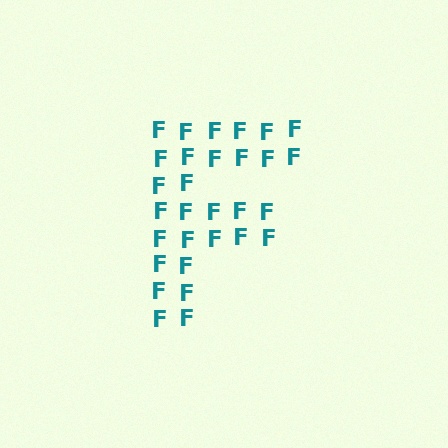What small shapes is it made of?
It is made of small letter F's.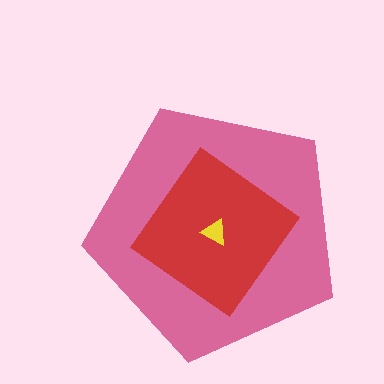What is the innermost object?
The yellow triangle.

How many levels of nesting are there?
3.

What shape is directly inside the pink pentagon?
The red diamond.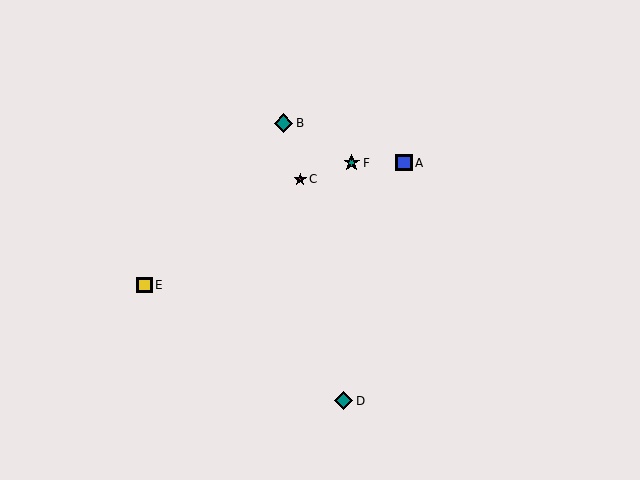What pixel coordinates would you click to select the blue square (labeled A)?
Click at (404, 163) to select the blue square A.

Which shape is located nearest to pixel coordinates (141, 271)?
The yellow square (labeled E) at (144, 285) is nearest to that location.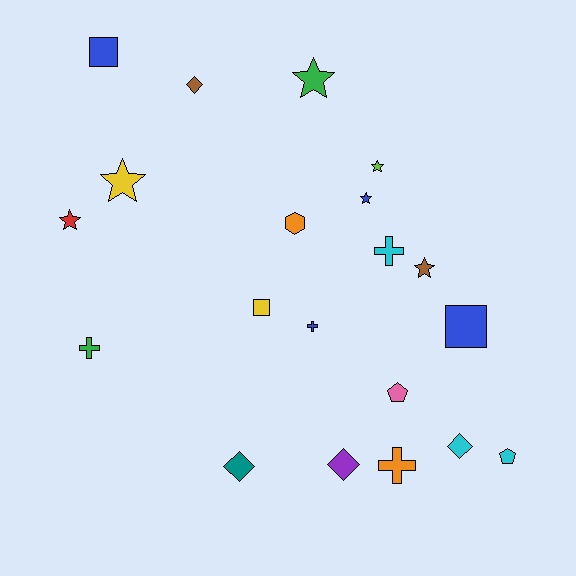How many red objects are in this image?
There is 1 red object.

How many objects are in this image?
There are 20 objects.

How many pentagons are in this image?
There are 2 pentagons.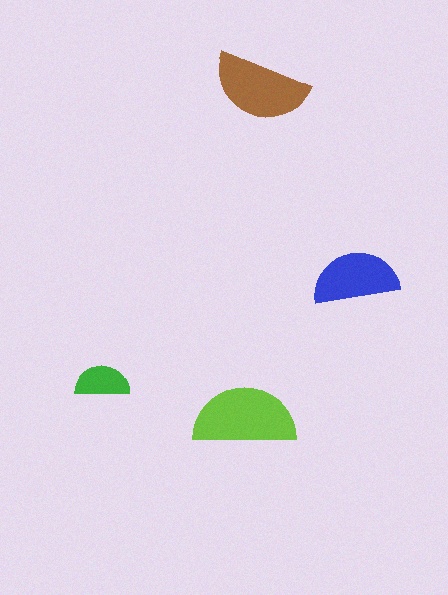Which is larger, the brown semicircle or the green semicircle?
The brown one.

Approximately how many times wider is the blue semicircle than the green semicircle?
About 1.5 times wider.